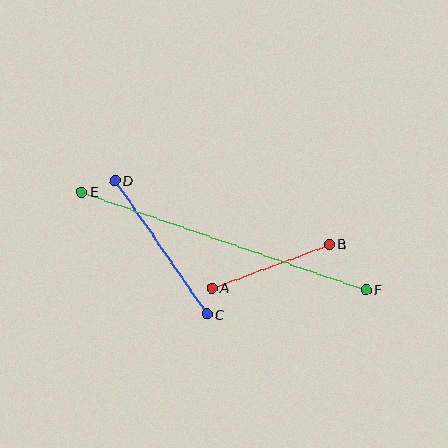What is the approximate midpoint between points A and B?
The midpoint is at approximately (271, 266) pixels.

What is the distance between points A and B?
The distance is approximately 126 pixels.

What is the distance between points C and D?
The distance is approximately 163 pixels.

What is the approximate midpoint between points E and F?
The midpoint is at approximately (224, 241) pixels.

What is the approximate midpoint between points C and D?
The midpoint is at approximately (161, 247) pixels.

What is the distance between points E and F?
The distance is approximately 300 pixels.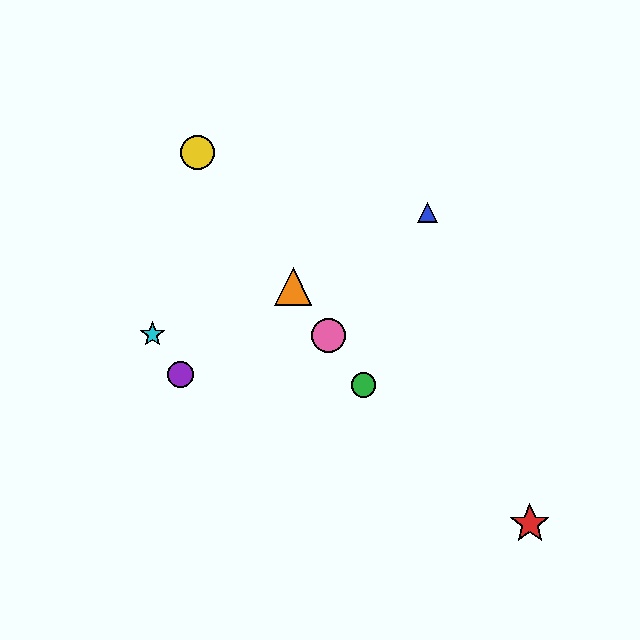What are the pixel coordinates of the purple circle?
The purple circle is at (180, 375).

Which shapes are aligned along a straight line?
The green circle, the yellow circle, the orange triangle, the pink circle are aligned along a straight line.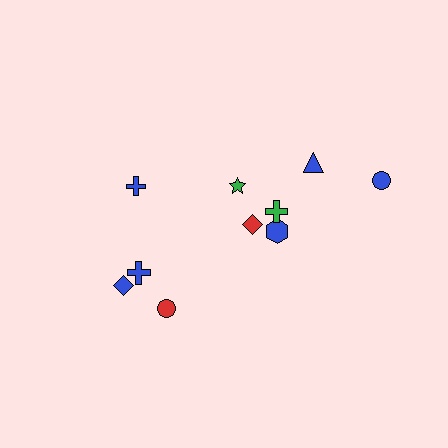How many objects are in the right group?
There are 6 objects.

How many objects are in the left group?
There are 4 objects.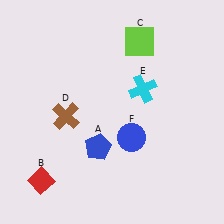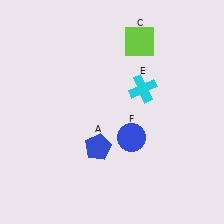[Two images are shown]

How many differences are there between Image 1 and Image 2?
There are 2 differences between the two images.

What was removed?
The red diamond (B), the brown cross (D) were removed in Image 2.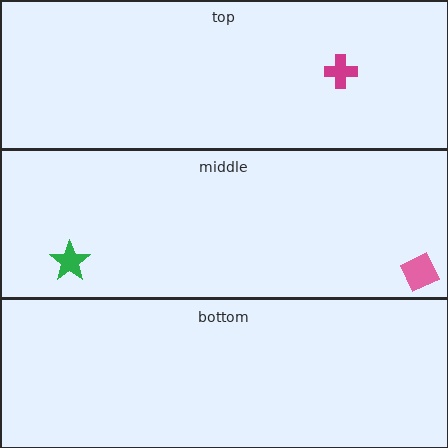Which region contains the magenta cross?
The top region.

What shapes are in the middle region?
The pink diamond, the green star.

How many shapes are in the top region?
1.